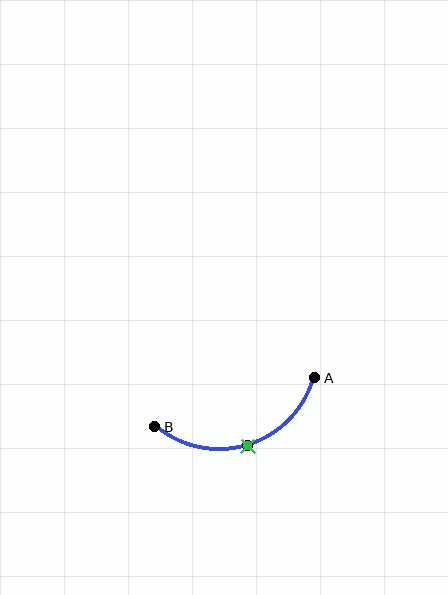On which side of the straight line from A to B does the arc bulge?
The arc bulges below the straight line connecting A and B.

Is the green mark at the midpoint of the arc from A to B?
Yes. The green mark lies on the arc at equal arc-length from both A and B — it is the arc midpoint.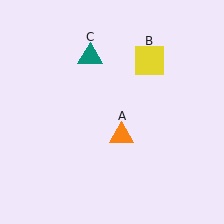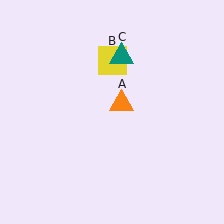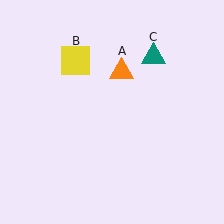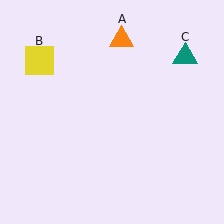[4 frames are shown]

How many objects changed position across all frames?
3 objects changed position: orange triangle (object A), yellow square (object B), teal triangle (object C).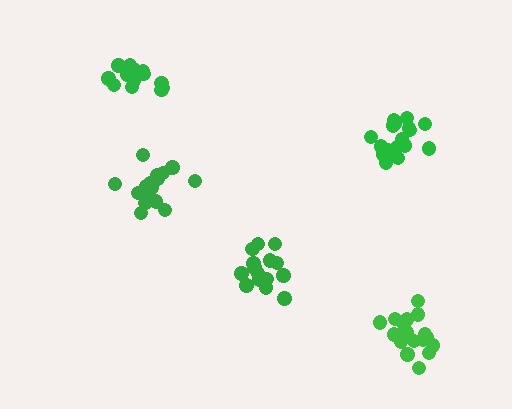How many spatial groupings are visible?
There are 5 spatial groupings.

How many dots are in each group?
Group 1: 17 dots, Group 2: 19 dots, Group 3: 17 dots, Group 4: 16 dots, Group 5: 15 dots (84 total).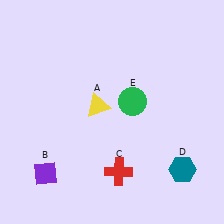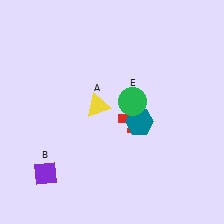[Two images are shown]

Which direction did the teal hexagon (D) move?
The teal hexagon (D) moved up.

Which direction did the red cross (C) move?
The red cross (C) moved up.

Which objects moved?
The objects that moved are: the red cross (C), the teal hexagon (D).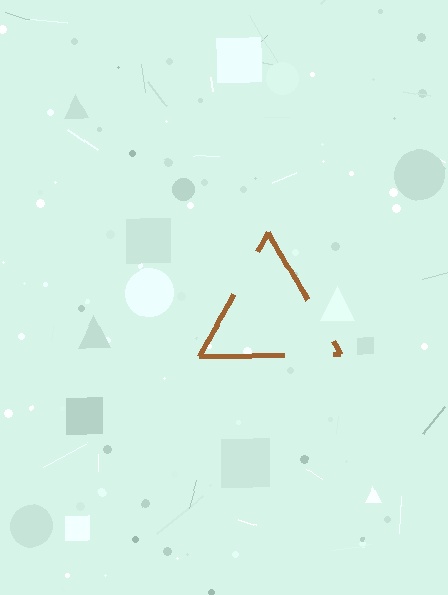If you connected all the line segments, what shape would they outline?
They would outline a triangle.